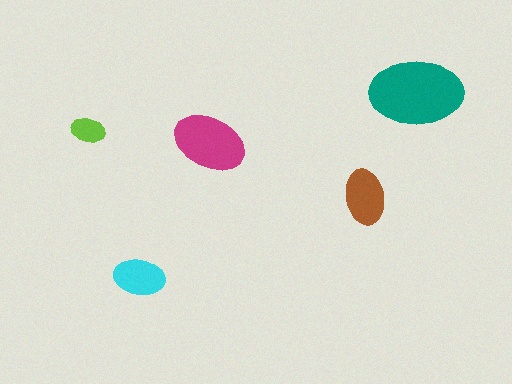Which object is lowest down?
The cyan ellipse is bottommost.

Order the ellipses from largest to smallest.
the teal one, the magenta one, the brown one, the cyan one, the lime one.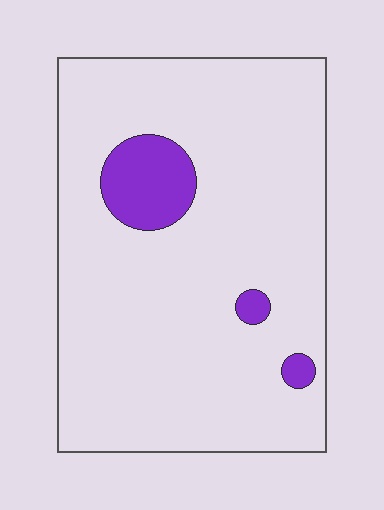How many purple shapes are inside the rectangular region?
3.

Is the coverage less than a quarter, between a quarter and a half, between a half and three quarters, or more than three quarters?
Less than a quarter.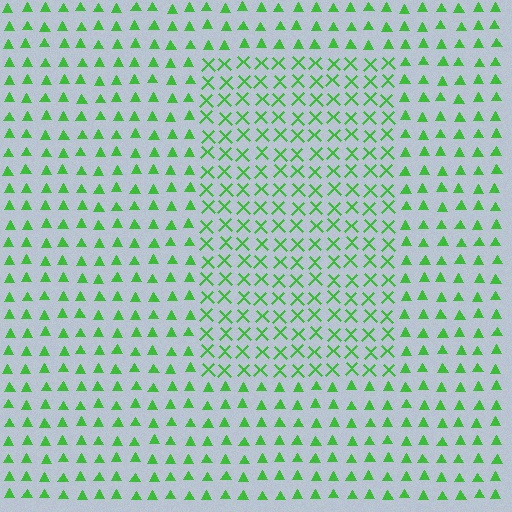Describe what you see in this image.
The image is filled with small green elements arranged in a uniform grid. A rectangle-shaped region contains X marks, while the surrounding area contains triangles. The boundary is defined purely by the change in element shape.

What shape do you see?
I see a rectangle.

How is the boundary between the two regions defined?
The boundary is defined by a change in element shape: X marks inside vs. triangles outside. All elements share the same color and spacing.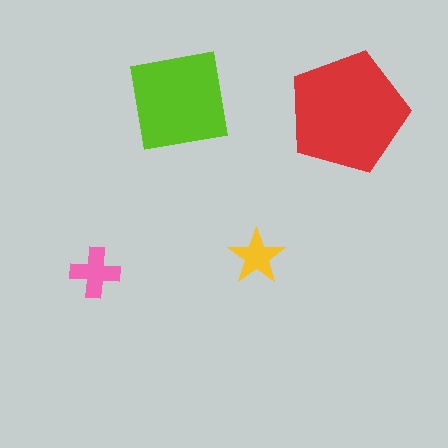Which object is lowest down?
The pink cross is bottommost.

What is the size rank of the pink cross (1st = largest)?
3rd.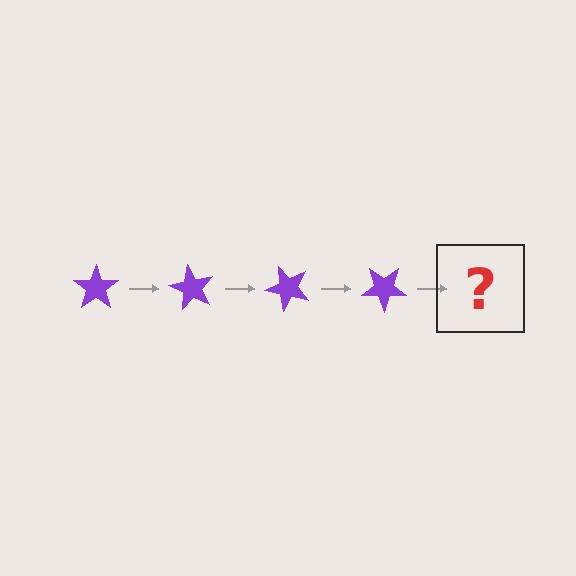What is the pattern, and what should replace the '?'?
The pattern is that the star rotates 60 degrees each step. The '?' should be a purple star rotated 240 degrees.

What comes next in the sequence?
The next element should be a purple star rotated 240 degrees.